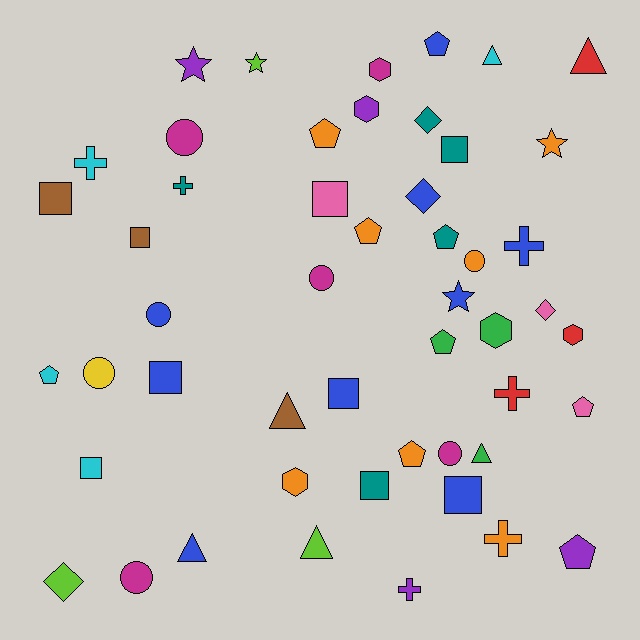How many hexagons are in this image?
There are 5 hexagons.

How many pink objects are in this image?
There are 3 pink objects.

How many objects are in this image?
There are 50 objects.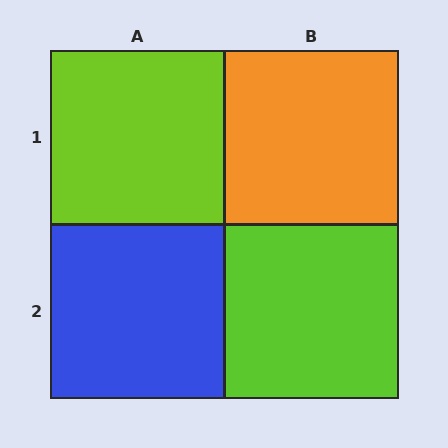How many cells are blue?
1 cell is blue.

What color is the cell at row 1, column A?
Lime.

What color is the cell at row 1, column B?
Orange.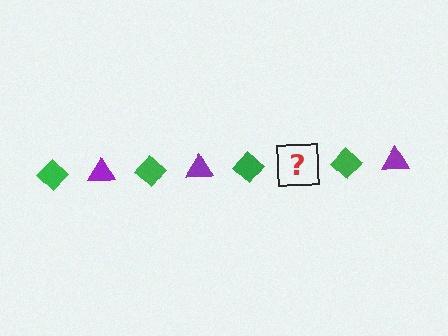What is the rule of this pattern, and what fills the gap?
The rule is that the pattern alternates between green diamond and purple triangle. The gap should be filled with a purple triangle.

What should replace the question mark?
The question mark should be replaced with a purple triangle.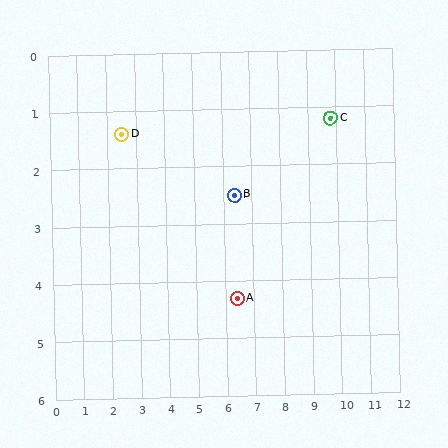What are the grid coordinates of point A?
Point A is at approximately (6.4, 4.3).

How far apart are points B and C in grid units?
Points B and C are about 3.6 grid units apart.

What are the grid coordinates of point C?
Point C is at approximately (9.8, 1.2).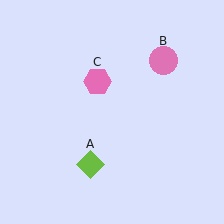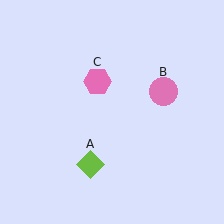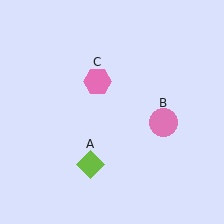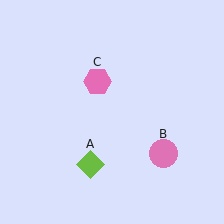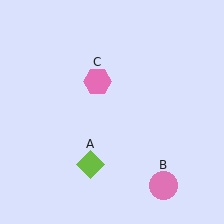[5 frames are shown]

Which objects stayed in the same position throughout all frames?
Lime diamond (object A) and pink hexagon (object C) remained stationary.